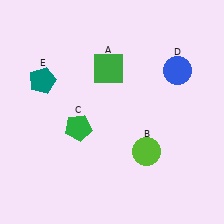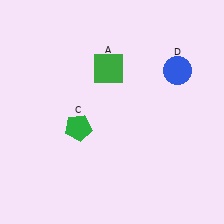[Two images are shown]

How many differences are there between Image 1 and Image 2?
There are 2 differences between the two images.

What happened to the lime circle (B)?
The lime circle (B) was removed in Image 2. It was in the bottom-right area of Image 1.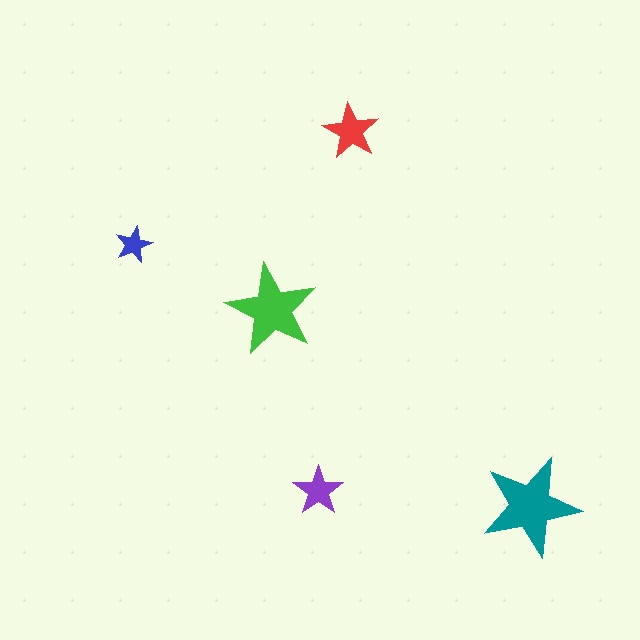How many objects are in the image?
There are 5 objects in the image.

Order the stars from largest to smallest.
the teal one, the green one, the red one, the purple one, the blue one.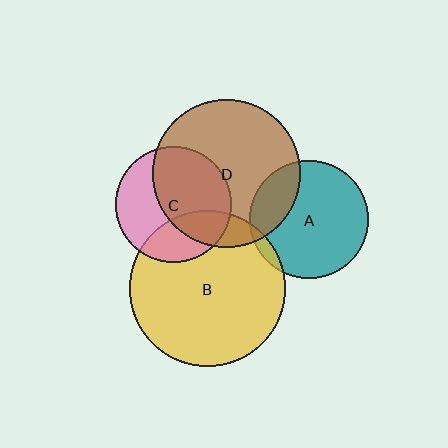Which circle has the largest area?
Circle B (yellow).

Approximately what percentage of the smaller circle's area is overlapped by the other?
Approximately 15%.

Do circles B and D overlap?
Yes.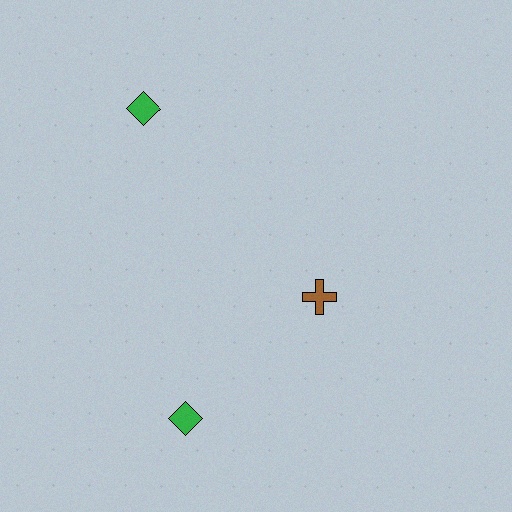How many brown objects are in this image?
There is 1 brown object.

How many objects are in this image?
There are 3 objects.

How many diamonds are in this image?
There are 2 diamonds.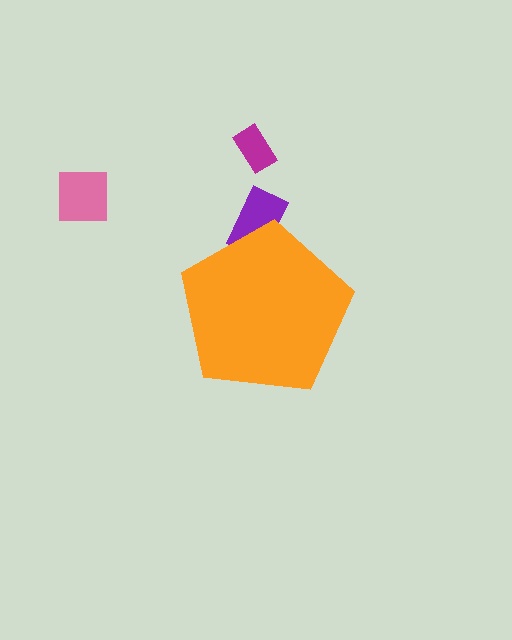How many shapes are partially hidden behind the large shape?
1 shape is partially hidden.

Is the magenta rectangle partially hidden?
No, the magenta rectangle is fully visible.